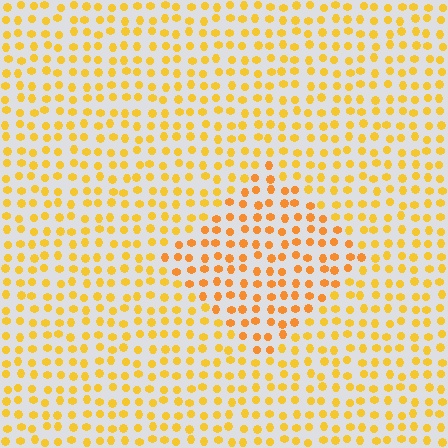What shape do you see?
I see a diamond.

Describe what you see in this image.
The image is filled with small yellow elements in a uniform arrangement. A diamond-shaped region is visible where the elements are tinted to a slightly different hue, forming a subtle color boundary.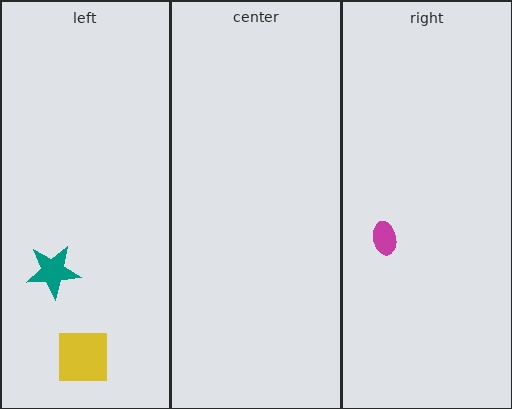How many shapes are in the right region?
1.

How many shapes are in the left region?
2.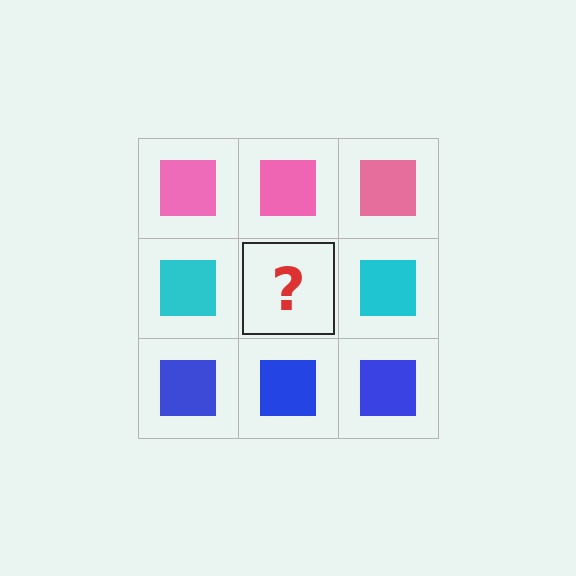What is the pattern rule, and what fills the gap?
The rule is that each row has a consistent color. The gap should be filled with a cyan square.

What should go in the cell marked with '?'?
The missing cell should contain a cyan square.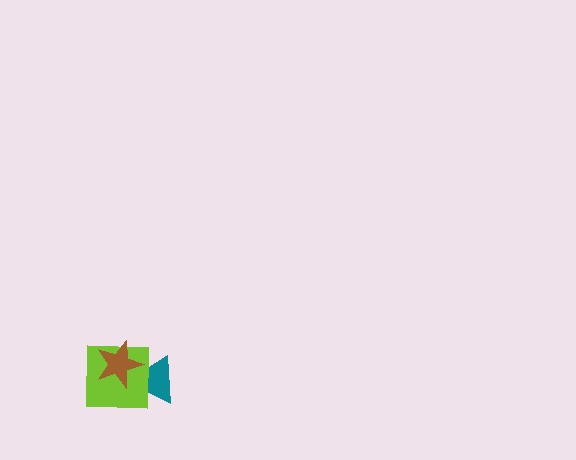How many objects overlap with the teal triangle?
2 objects overlap with the teal triangle.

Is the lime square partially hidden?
Yes, it is partially covered by another shape.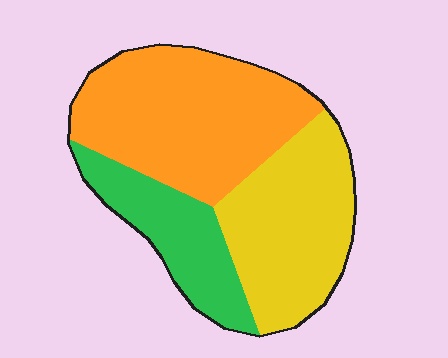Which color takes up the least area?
Green, at roughly 20%.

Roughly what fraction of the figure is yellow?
Yellow takes up about one third (1/3) of the figure.